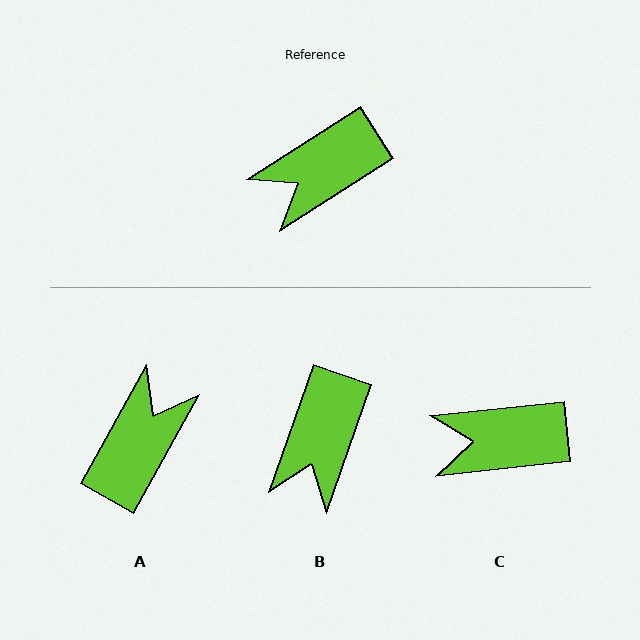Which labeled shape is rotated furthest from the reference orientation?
A, about 151 degrees away.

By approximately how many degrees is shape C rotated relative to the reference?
Approximately 26 degrees clockwise.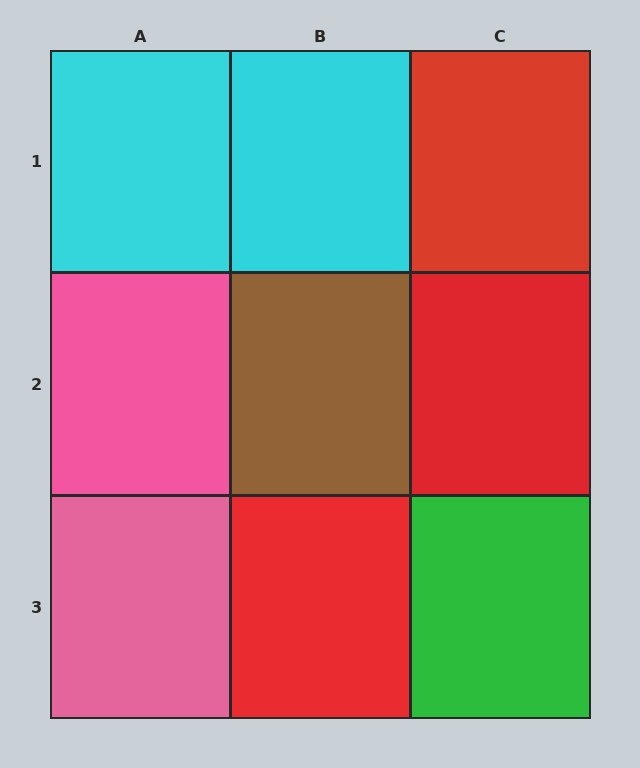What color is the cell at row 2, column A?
Pink.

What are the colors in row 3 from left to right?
Pink, red, green.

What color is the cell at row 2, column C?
Red.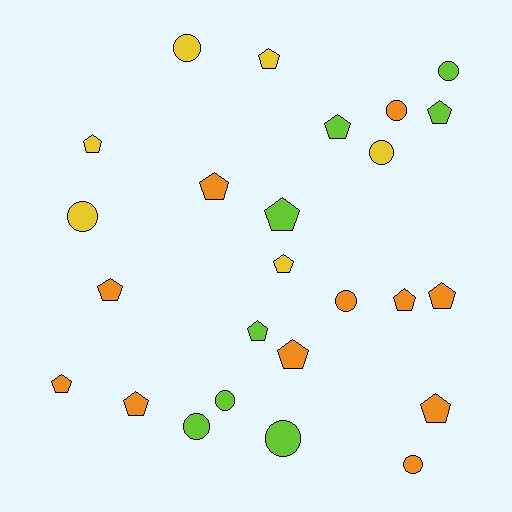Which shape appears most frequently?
Pentagon, with 15 objects.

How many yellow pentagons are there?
There are 3 yellow pentagons.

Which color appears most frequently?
Orange, with 11 objects.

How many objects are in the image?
There are 25 objects.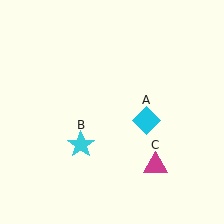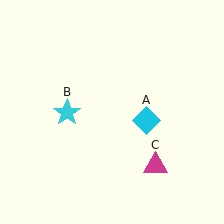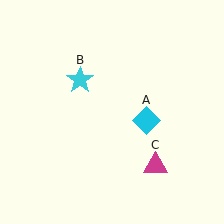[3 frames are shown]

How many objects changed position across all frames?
1 object changed position: cyan star (object B).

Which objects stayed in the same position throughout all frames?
Cyan diamond (object A) and magenta triangle (object C) remained stationary.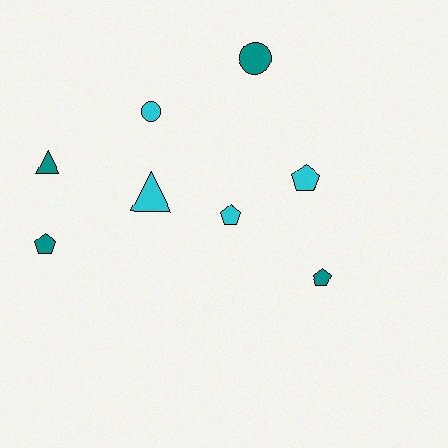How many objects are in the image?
There are 8 objects.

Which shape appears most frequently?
Pentagon, with 4 objects.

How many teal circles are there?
There is 1 teal circle.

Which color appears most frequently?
Teal, with 4 objects.